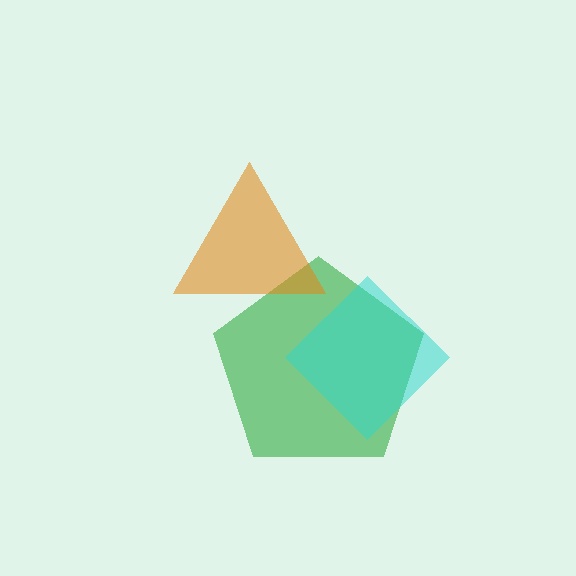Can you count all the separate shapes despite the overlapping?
Yes, there are 3 separate shapes.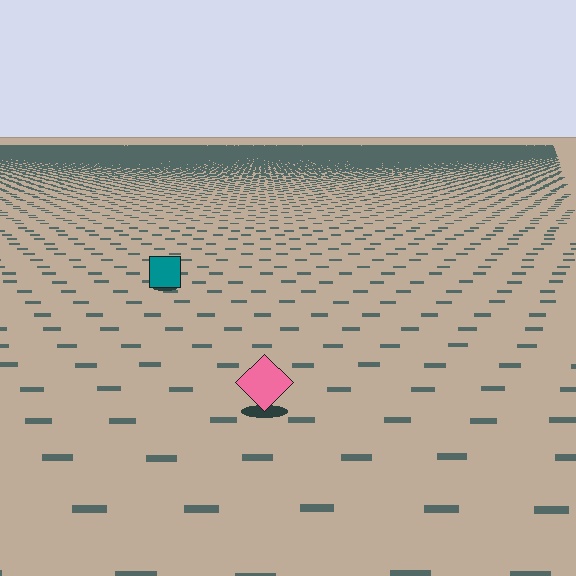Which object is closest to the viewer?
The pink diamond is closest. The texture marks near it are larger and more spread out.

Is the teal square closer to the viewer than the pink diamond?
No. The pink diamond is closer — you can tell from the texture gradient: the ground texture is coarser near it.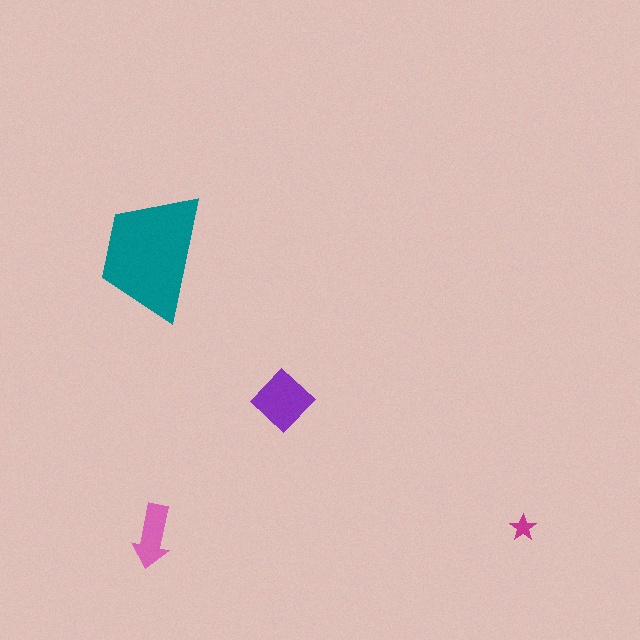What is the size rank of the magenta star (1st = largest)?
4th.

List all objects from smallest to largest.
The magenta star, the pink arrow, the purple diamond, the teal trapezoid.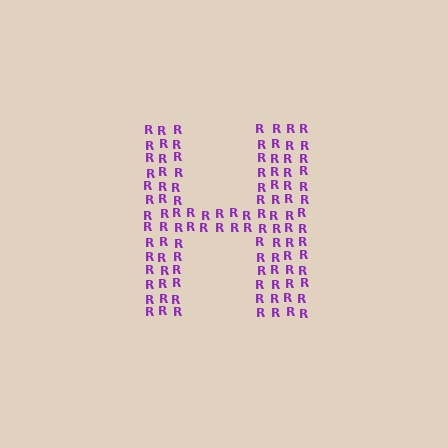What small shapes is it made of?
It is made of small letter R's.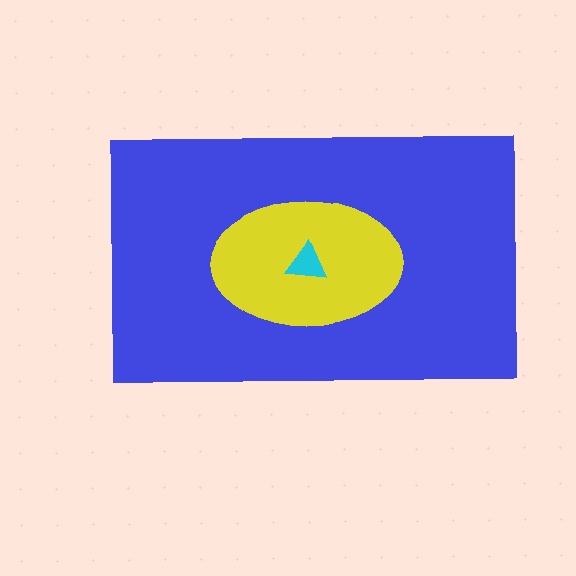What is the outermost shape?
The blue rectangle.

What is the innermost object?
The cyan triangle.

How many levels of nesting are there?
3.